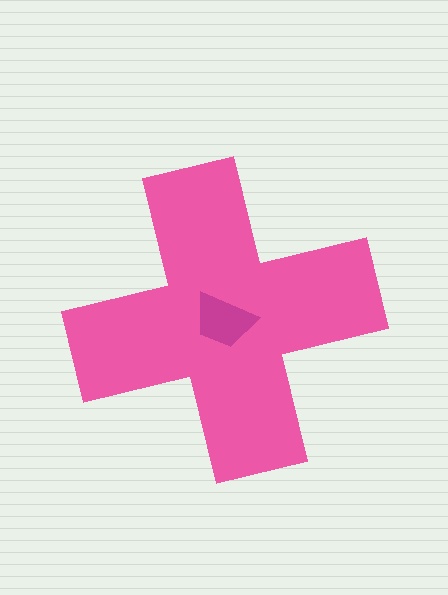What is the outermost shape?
The pink cross.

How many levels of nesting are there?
2.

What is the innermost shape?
The magenta trapezoid.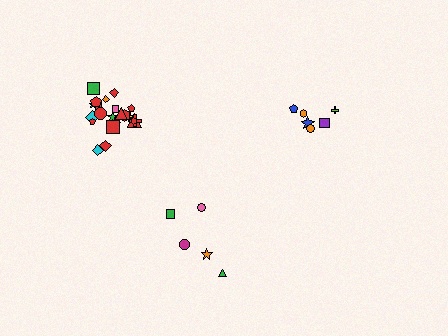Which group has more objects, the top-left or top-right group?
The top-left group.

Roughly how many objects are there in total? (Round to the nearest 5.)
Roughly 35 objects in total.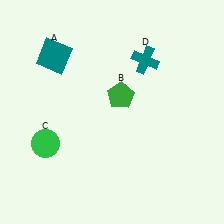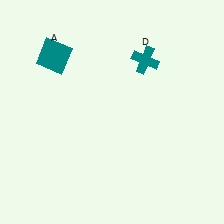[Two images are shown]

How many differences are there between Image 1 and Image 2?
There are 2 differences between the two images.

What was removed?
The green circle (C), the green pentagon (B) were removed in Image 2.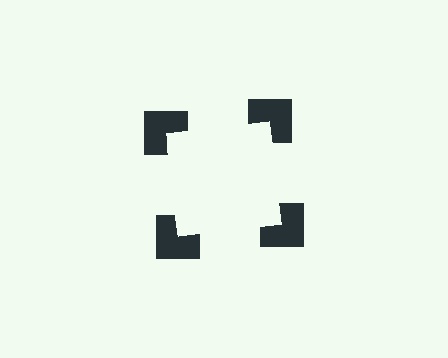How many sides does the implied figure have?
4 sides.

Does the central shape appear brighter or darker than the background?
It typically appears slightly brighter than the background, even though no actual brightness change is drawn.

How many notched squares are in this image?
There are 4 — one at each vertex of the illusory square.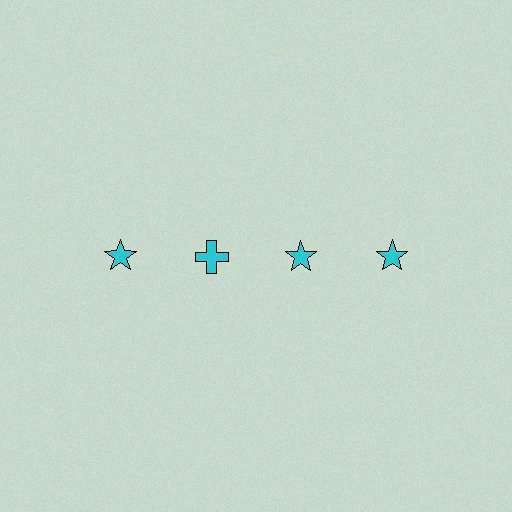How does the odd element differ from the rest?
It has a different shape: cross instead of star.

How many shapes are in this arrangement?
There are 4 shapes arranged in a grid pattern.